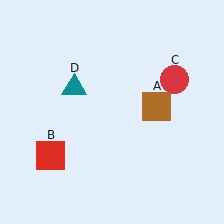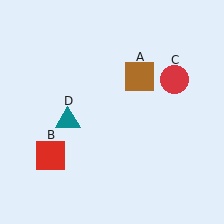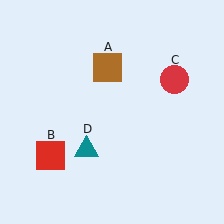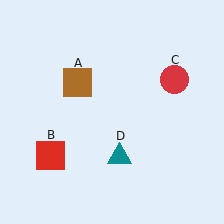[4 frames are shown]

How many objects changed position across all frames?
2 objects changed position: brown square (object A), teal triangle (object D).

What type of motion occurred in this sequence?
The brown square (object A), teal triangle (object D) rotated counterclockwise around the center of the scene.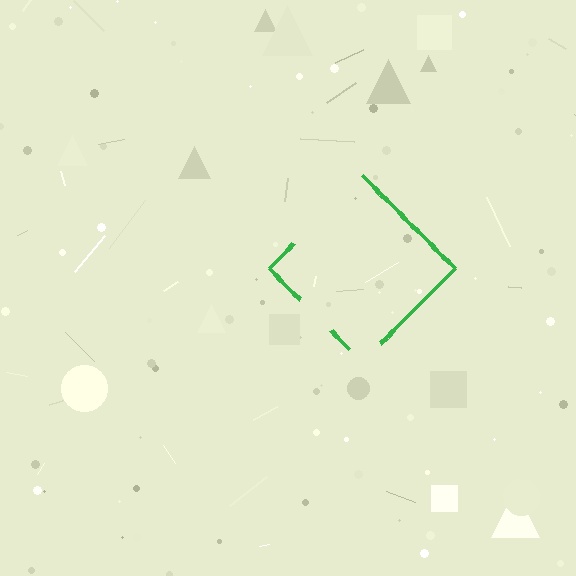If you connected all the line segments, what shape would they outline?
They would outline a diamond.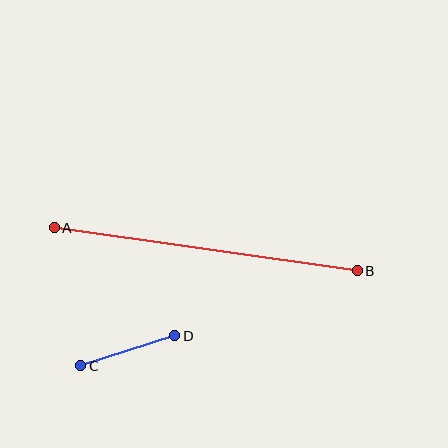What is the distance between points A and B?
The distance is approximately 306 pixels.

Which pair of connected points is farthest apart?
Points A and B are farthest apart.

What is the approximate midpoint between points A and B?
The midpoint is at approximately (206, 249) pixels.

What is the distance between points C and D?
The distance is approximately 98 pixels.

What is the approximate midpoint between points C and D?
The midpoint is at approximately (128, 351) pixels.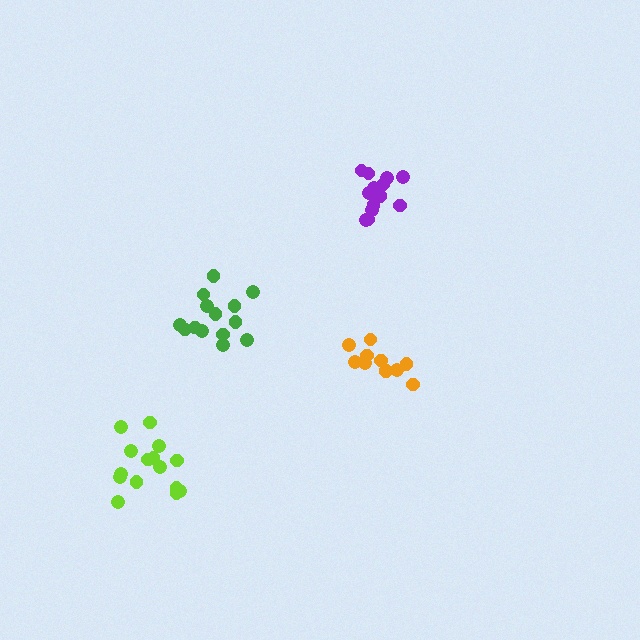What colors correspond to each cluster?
The clusters are colored: green, purple, lime, orange.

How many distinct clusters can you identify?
There are 4 distinct clusters.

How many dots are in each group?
Group 1: 14 dots, Group 2: 13 dots, Group 3: 15 dots, Group 4: 11 dots (53 total).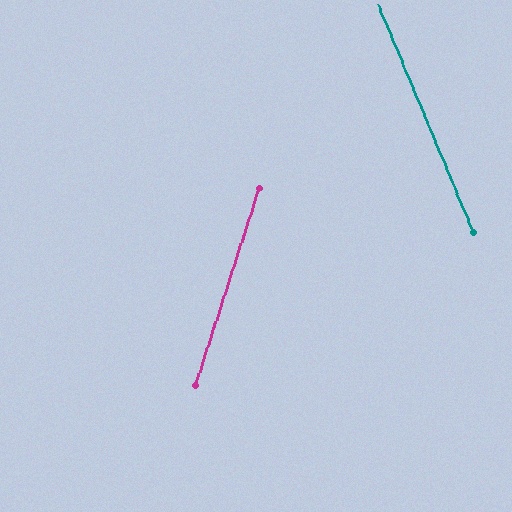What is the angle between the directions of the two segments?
Approximately 41 degrees.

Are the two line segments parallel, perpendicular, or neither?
Neither parallel nor perpendicular — they differ by about 41°.